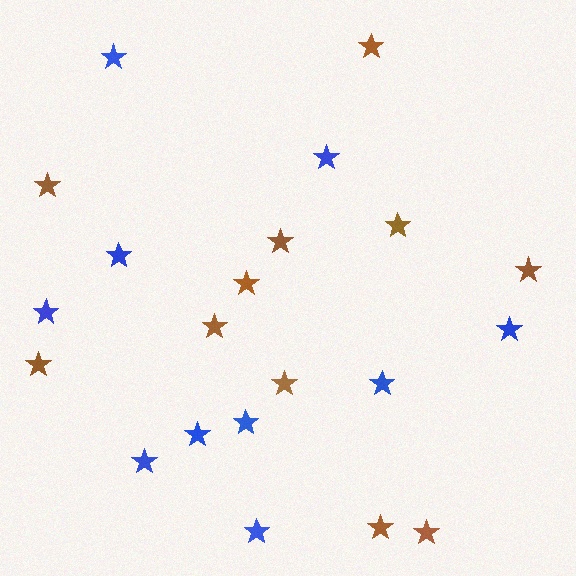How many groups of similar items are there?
There are 2 groups: one group of blue stars (10) and one group of brown stars (11).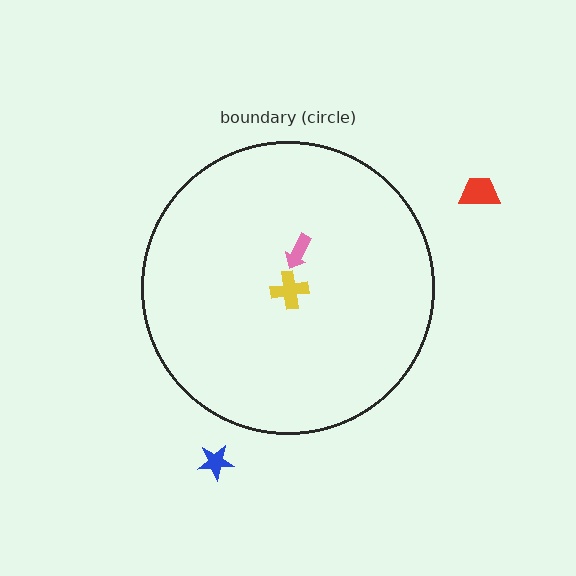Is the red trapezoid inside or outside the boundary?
Outside.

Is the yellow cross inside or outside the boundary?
Inside.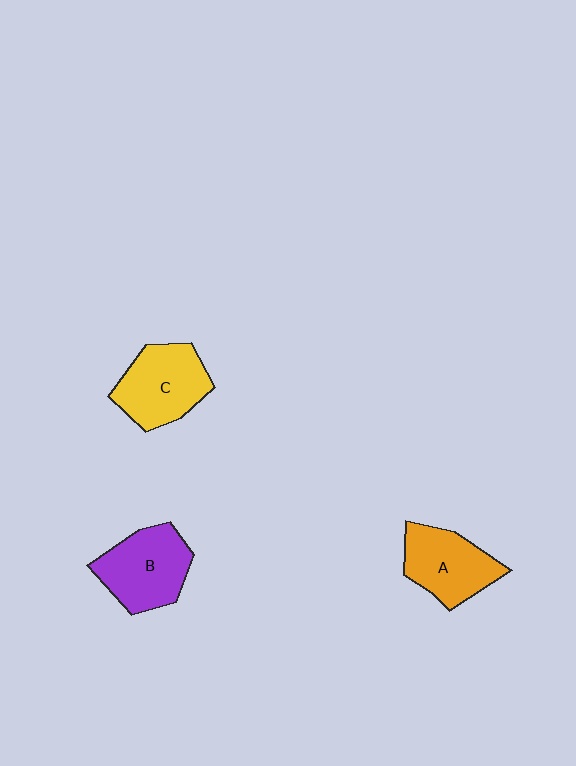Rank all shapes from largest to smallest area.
From largest to smallest: B (purple), C (yellow), A (orange).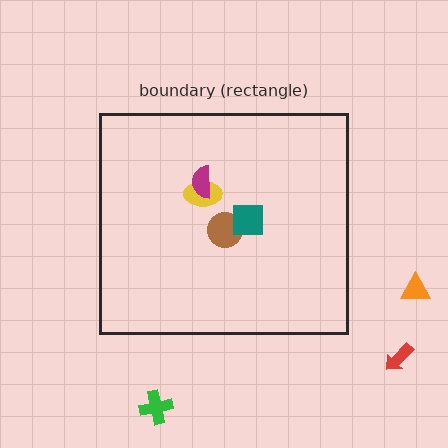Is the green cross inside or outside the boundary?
Outside.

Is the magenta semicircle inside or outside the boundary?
Inside.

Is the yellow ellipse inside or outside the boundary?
Inside.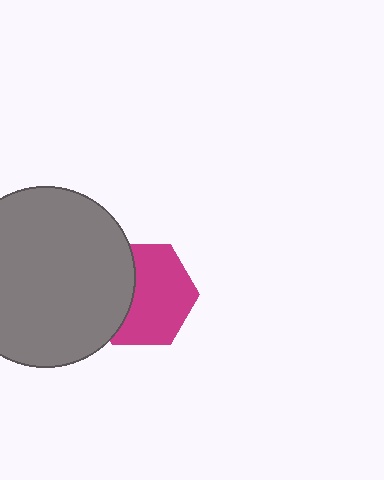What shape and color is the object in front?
The object in front is a gray circle.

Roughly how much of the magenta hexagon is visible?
About half of it is visible (roughly 64%).